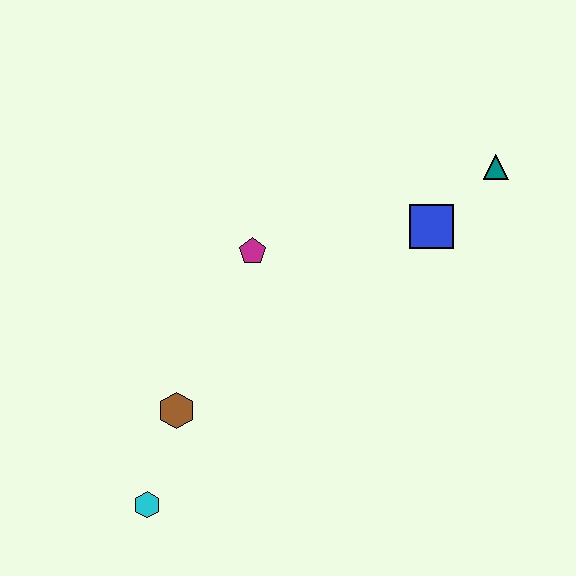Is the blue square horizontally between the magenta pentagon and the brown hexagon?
No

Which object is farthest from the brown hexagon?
The teal triangle is farthest from the brown hexagon.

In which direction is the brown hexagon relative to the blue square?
The brown hexagon is to the left of the blue square.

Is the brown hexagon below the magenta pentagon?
Yes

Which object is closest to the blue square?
The teal triangle is closest to the blue square.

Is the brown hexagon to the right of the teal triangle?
No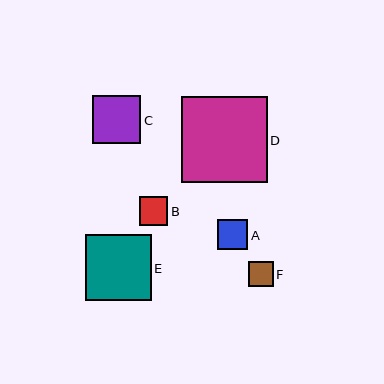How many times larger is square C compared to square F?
Square C is approximately 1.9 times the size of square F.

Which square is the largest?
Square D is the largest with a size of approximately 86 pixels.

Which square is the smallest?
Square F is the smallest with a size of approximately 25 pixels.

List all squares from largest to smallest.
From largest to smallest: D, E, C, A, B, F.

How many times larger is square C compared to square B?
Square C is approximately 1.7 times the size of square B.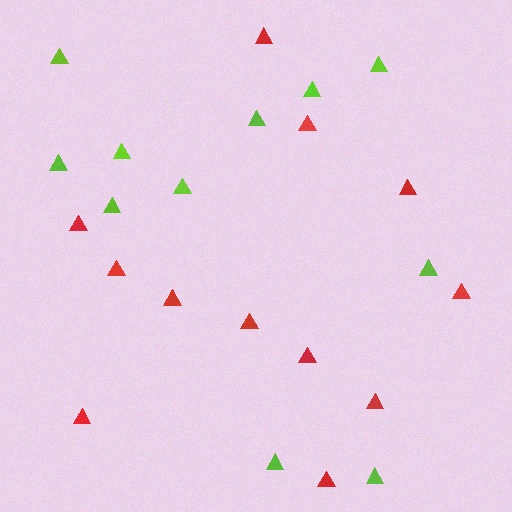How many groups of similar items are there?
There are 2 groups: one group of red triangles (12) and one group of lime triangles (11).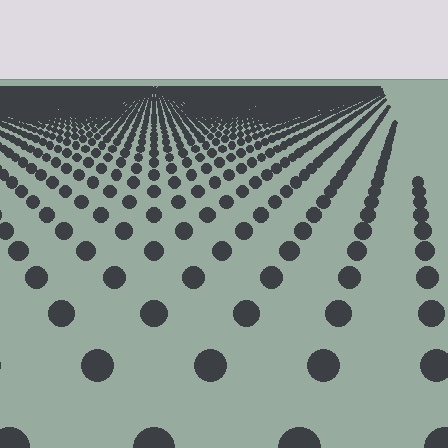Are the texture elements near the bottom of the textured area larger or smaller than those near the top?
Larger. Near the bottom, elements are closer to the viewer and appear at a bigger on-screen size.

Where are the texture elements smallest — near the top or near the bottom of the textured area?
Near the top.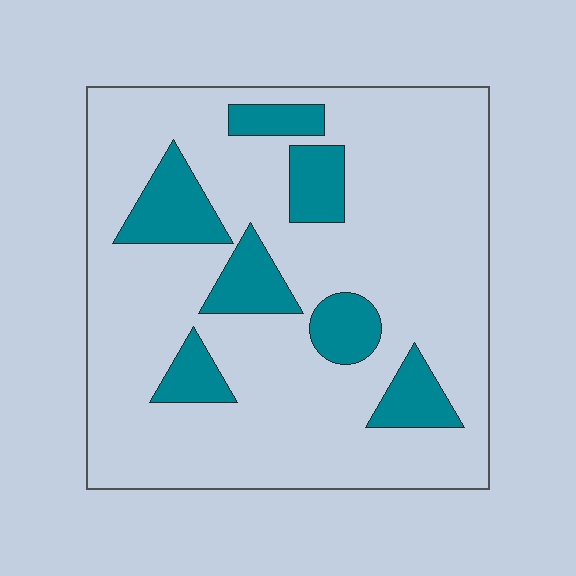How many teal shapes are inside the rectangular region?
7.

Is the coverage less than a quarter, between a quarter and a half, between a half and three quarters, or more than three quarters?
Less than a quarter.